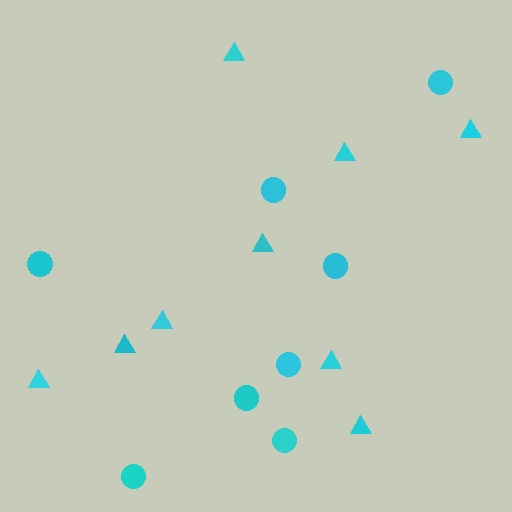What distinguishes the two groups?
There are 2 groups: one group of circles (8) and one group of triangles (9).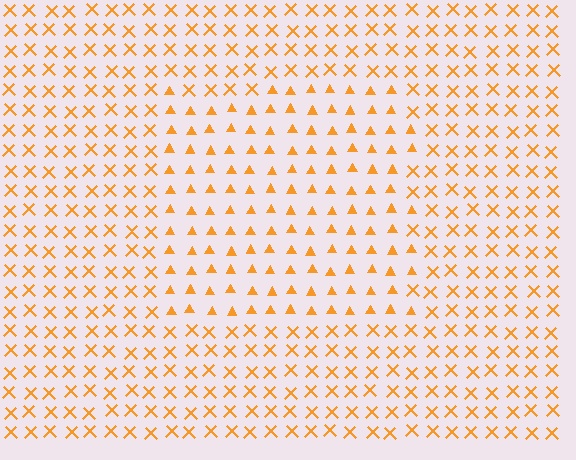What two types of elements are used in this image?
The image uses triangles inside the rectangle region and X marks outside it.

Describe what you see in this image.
The image is filled with small orange elements arranged in a uniform grid. A rectangle-shaped region contains triangles, while the surrounding area contains X marks. The boundary is defined purely by the change in element shape.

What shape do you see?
I see a rectangle.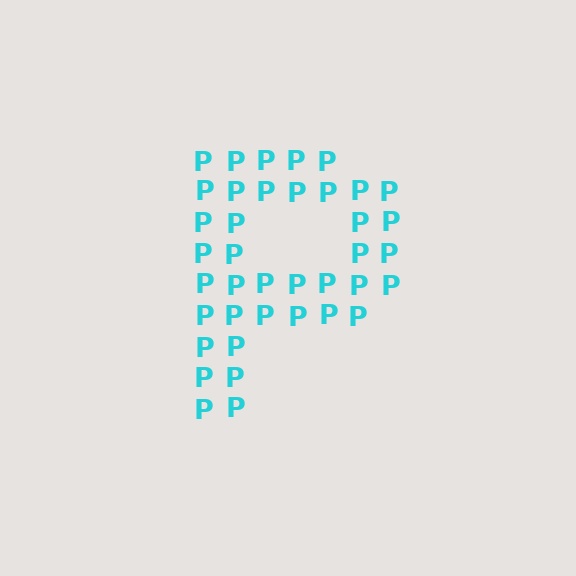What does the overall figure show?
The overall figure shows the letter P.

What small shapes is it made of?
It is made of small letter P's.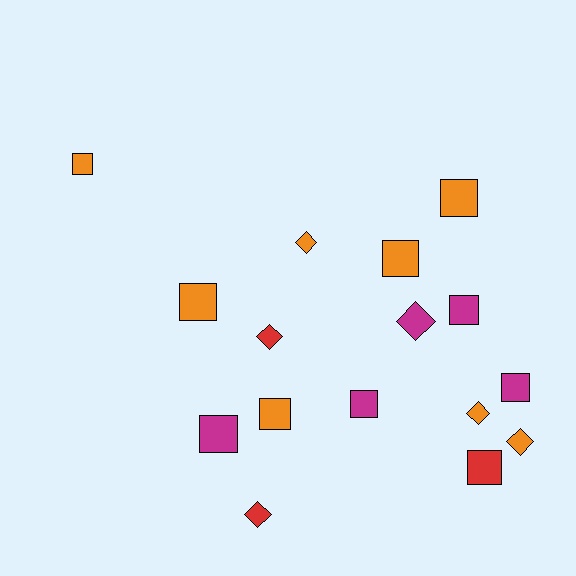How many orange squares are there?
There are 5 orange squares.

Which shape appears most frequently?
Square, with 10 objects.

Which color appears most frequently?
Orange, with 8 objects.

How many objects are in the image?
There are 16 objects.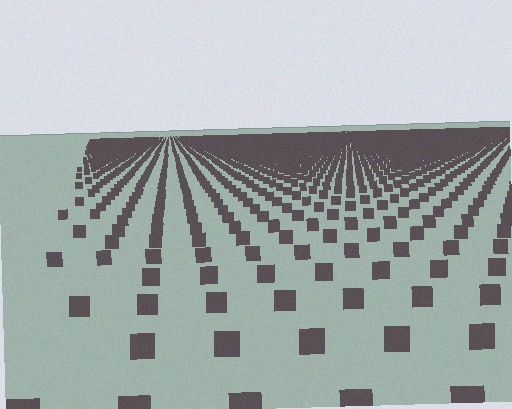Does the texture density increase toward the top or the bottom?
Density increases toward the top.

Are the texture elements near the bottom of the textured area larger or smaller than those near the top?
Larger. Near the bottom, elements are closer to the viewer and appear at a bigger on-screen size.